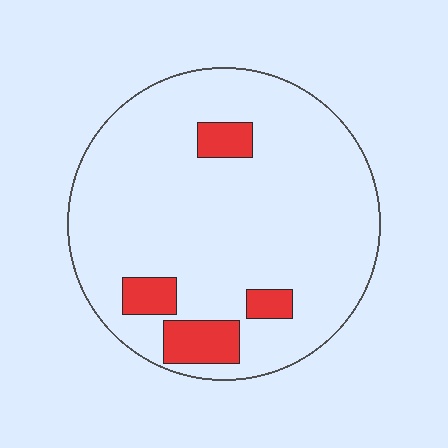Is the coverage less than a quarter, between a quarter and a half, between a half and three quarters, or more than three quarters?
Less than a quarter.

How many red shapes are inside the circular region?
4.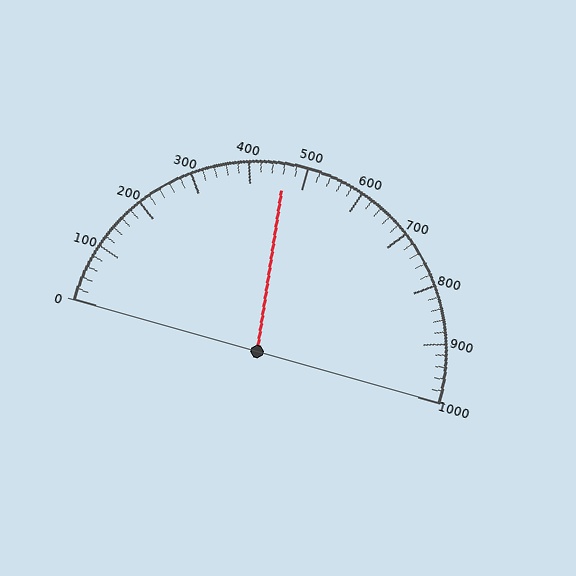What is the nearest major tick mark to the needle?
The nearest major tick mark is 500.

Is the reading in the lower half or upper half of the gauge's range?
The reading is in the lower half of the range (0 to 1000).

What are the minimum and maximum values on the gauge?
The gauge ranges from 0 to 1000.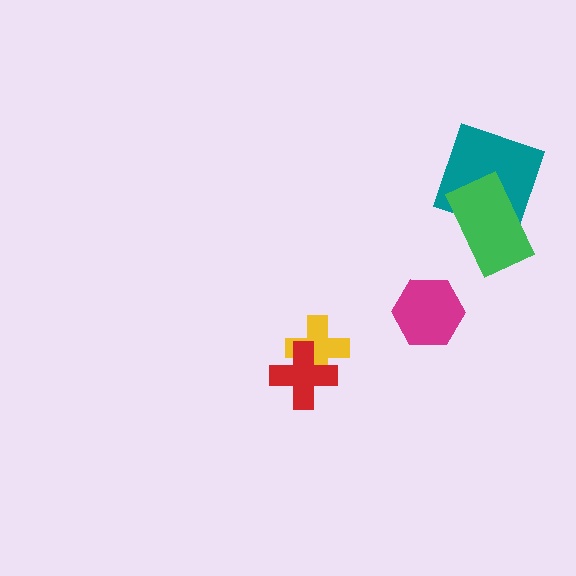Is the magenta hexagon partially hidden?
No, no other shape covers it.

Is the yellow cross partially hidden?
Yes, it is partially covered by another shape.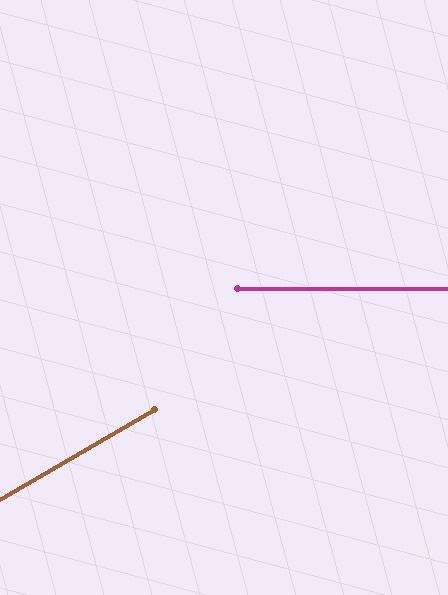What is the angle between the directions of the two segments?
Approximately 30 degrees.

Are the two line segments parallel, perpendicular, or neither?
Neither parallel nor perpendicular — they differ by about 30°.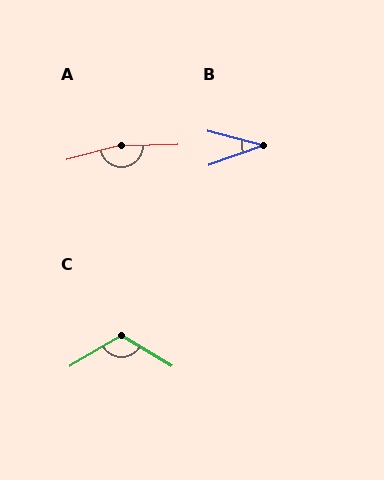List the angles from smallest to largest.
B (35°), C (119°), A (167°).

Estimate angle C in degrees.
Approximately 119 degrees.